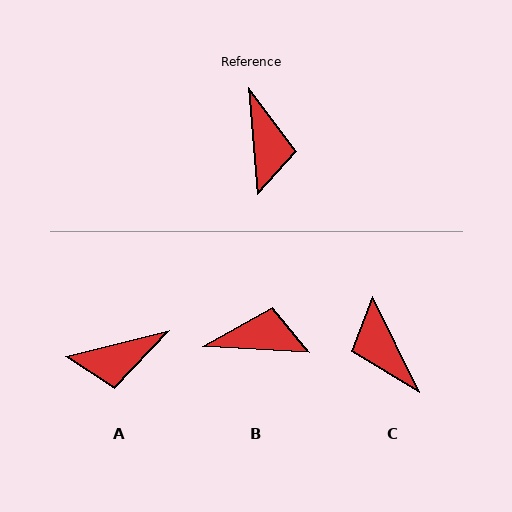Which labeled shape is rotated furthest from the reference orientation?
C, about 158 degrees away.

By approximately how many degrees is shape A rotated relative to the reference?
Approximately 81 degrees clockwise.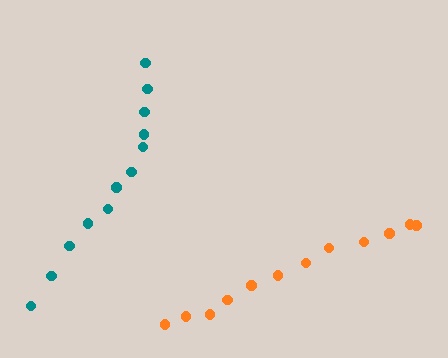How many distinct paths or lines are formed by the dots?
There are 2 distinct paths.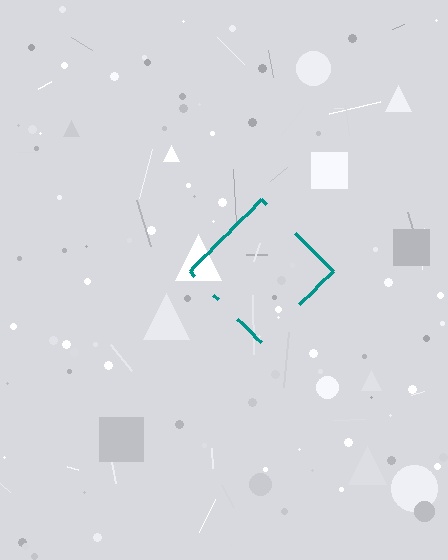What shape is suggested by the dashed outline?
The dashed outline suggests a diamond.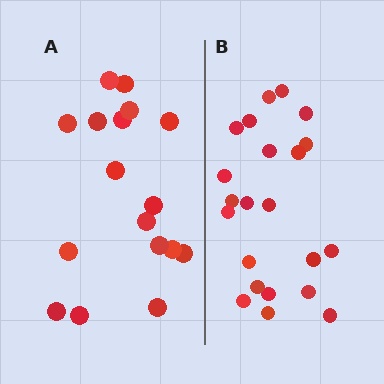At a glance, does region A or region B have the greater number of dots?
Region B (the right region) has more dots.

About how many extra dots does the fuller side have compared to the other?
Region B has about 5 more dots than region A.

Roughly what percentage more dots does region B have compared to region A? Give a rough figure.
About 30% more.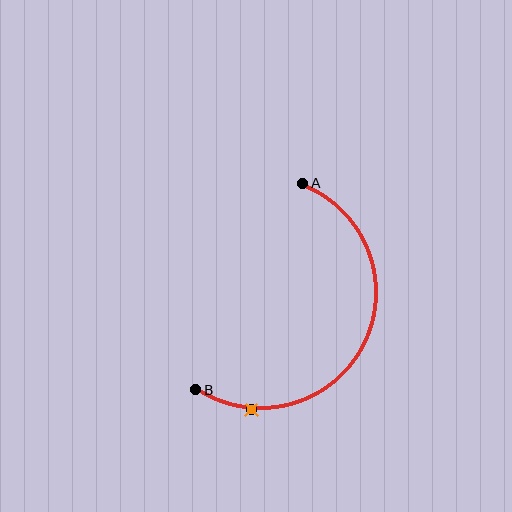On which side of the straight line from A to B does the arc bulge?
The arc bulges to the right of the straight line connecting A and B.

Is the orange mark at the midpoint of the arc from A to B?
No. The orange mark lies on the arc but is closer to endpoint B. The arc midpoint would be at the point on the curve equidistant along the arc from both A and B.